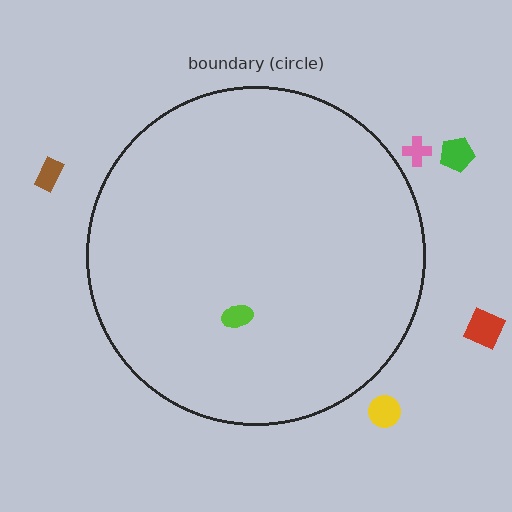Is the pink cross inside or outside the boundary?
Outside.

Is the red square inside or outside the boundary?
Outside.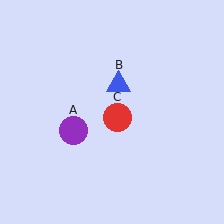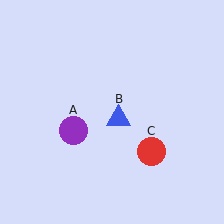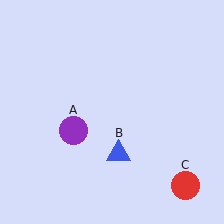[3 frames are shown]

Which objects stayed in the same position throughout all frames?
Purple circle (object A) remained stationary.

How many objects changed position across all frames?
2 objects changed position: blue triangle (object B), red circle (object C).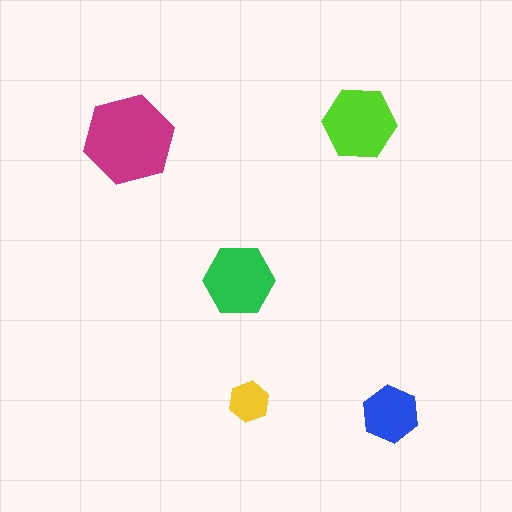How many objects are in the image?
There are 5 objects in the image.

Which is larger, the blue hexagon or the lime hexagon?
The lime one.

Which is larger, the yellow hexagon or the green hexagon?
The green one.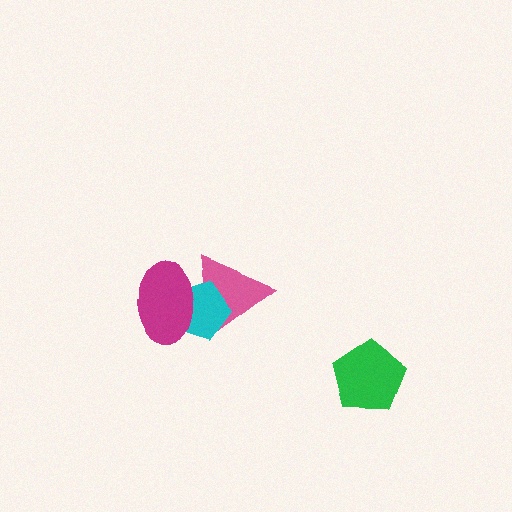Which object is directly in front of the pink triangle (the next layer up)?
The cyan pentagon is directly in front of the pink triangle.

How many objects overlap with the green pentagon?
0 objects overlap with the green pentagon.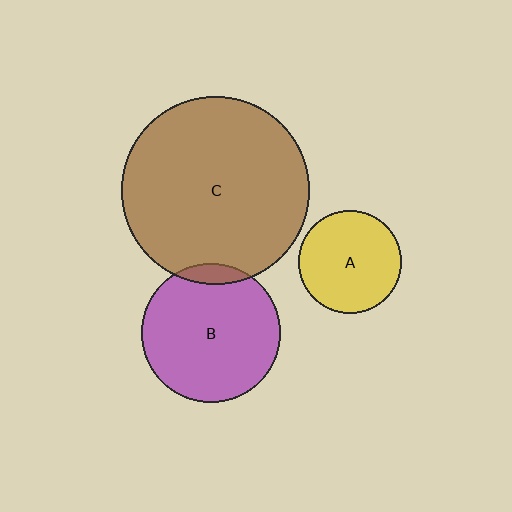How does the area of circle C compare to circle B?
Approximately 1.8 times.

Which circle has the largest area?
Circle C (brown).